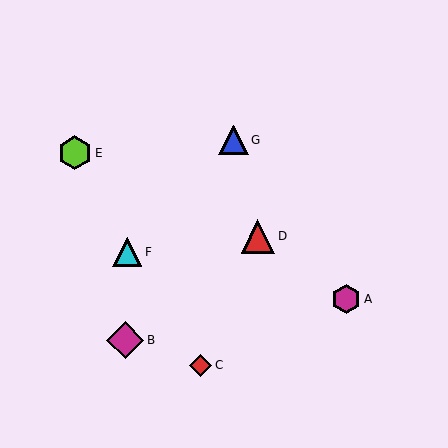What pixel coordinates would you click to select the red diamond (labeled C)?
Click at (200, 365) to select the red diamond C.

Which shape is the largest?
The magenta diamond (labeled B) is the largest.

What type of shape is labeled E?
Shape E is a lime hexagon.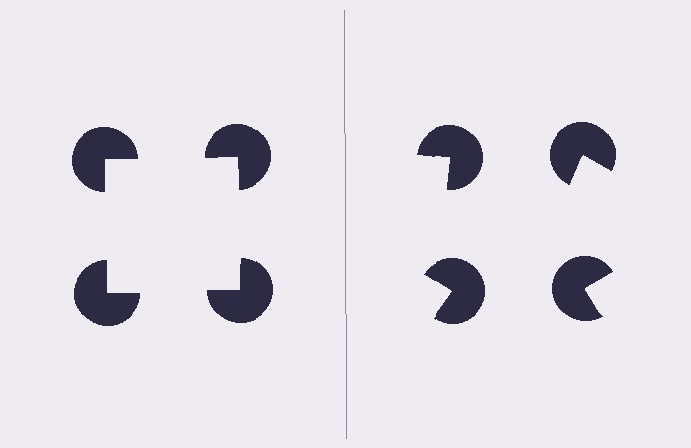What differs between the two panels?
The pac-man discs are positioned identically on both sides; only the wedge orientations differ. On the left they align to a square; on the right they are misaligned.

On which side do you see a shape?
An illusory square appears on the left side. On the right side the wedge cuts are rotated, so no coherent shape forms.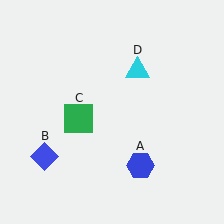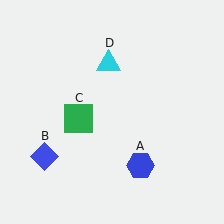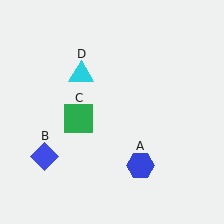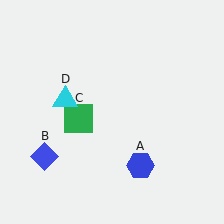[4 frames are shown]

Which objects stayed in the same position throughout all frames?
Blue hexagon (object A) and blue diamond (object B) and green square (object C) remained stationary.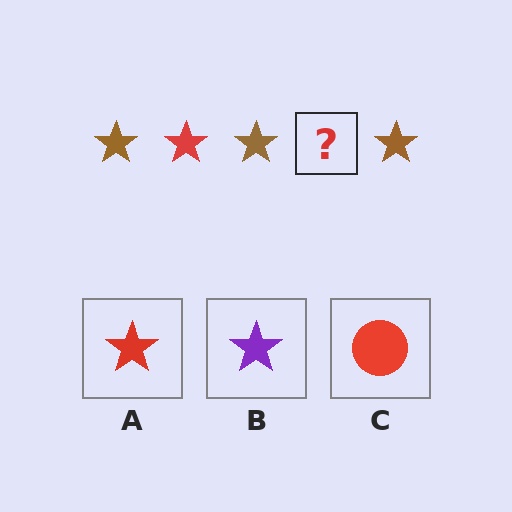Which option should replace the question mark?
Option A.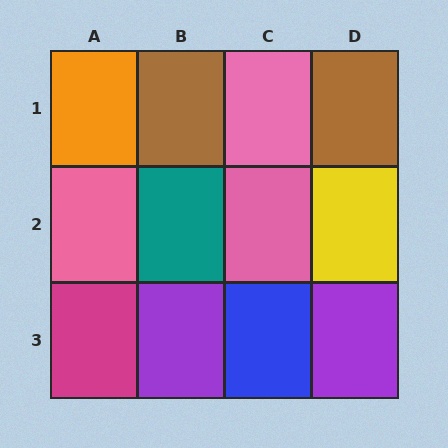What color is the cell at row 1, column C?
Pink.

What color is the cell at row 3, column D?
Purple.